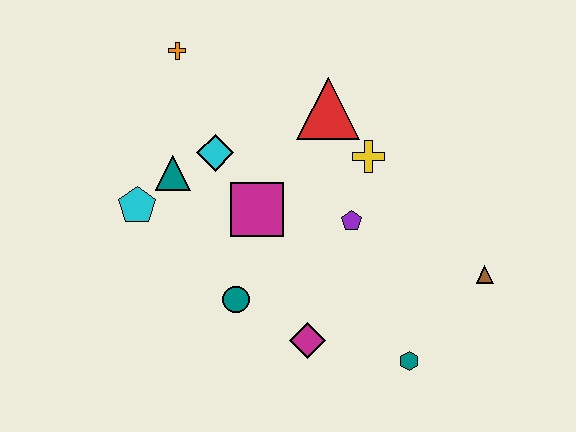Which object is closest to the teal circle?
The magenta diamond is closest to the teal circle.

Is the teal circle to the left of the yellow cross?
Yes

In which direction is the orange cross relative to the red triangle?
The orange cross is to the left of the red triangle.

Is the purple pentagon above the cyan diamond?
No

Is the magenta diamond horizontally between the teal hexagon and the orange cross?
Yes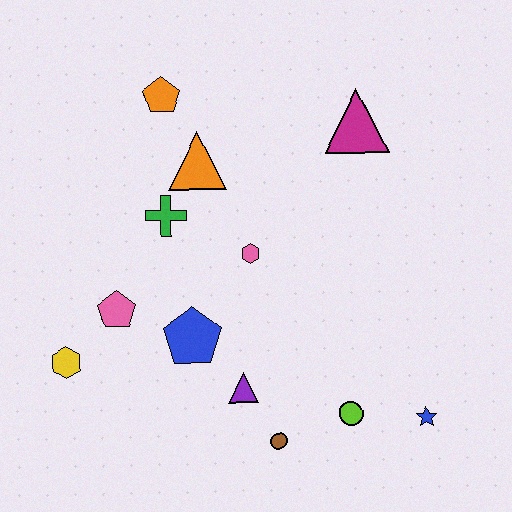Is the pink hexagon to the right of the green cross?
Yes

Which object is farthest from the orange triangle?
The blue star is farthest from the orange triangle.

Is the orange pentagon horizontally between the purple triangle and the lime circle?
No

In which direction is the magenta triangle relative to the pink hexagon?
The magenta triangle is above the pink hexagon.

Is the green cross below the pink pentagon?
No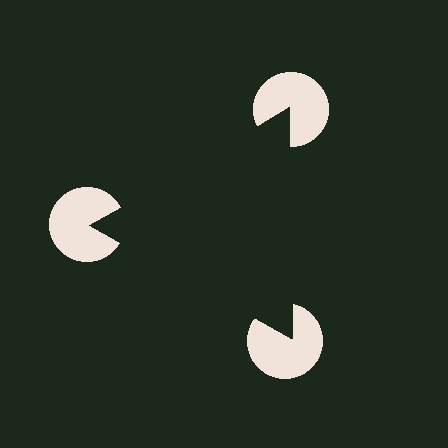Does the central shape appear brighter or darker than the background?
It typically appears slightly darker than the background, even though no actual brightness change is drawn.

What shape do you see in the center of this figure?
An illusory triangle — its edges are inferred from the aligned wedge cuts in the pac-man discs, not physically drawn.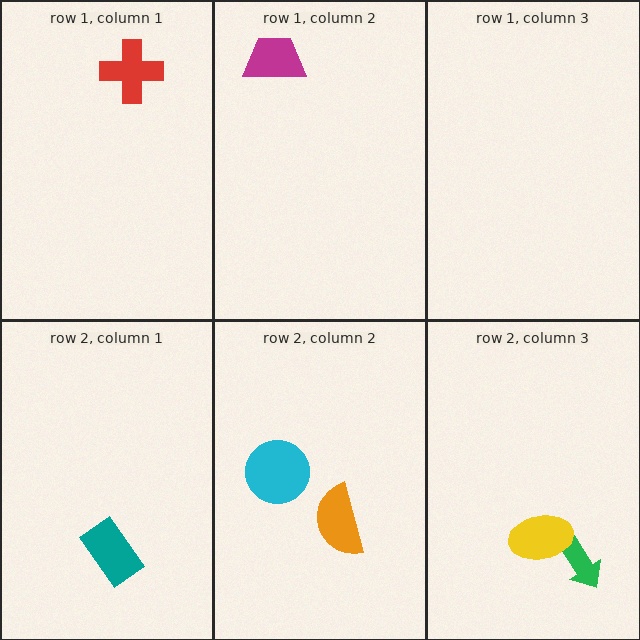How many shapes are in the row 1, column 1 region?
1.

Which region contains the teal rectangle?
The row 2, column 1 region.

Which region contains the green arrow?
The row 2, column 3 region.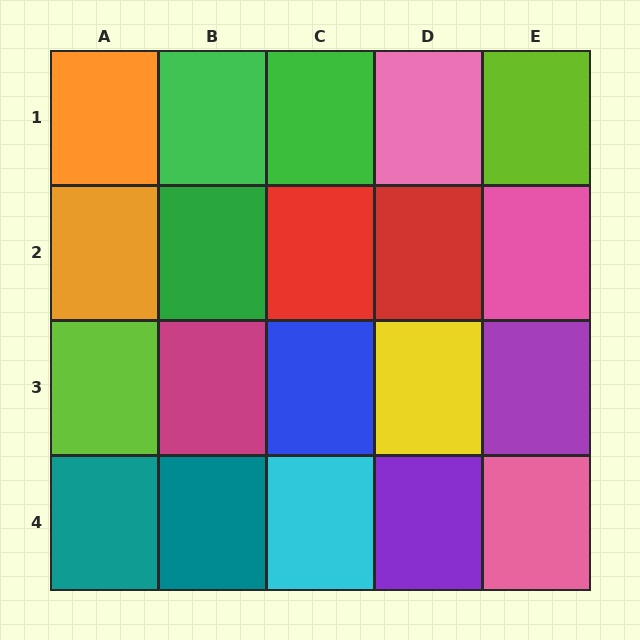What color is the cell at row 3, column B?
Magenta.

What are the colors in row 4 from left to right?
Teal, teal, cyan, purple, pink.